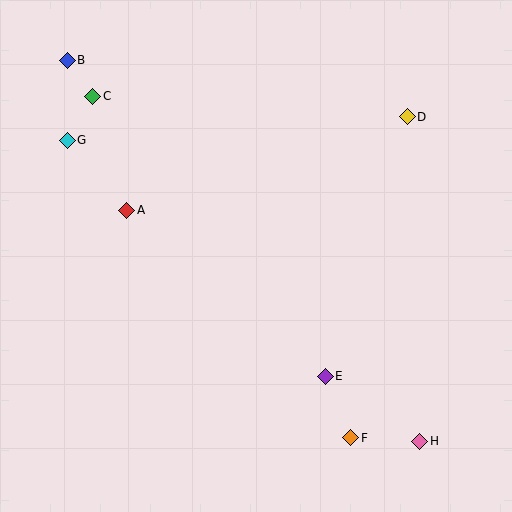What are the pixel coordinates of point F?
Point F is at (351, 438).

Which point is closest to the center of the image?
Point A at (127, 210) is closest to the center.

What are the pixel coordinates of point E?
Point E is at (325, 376).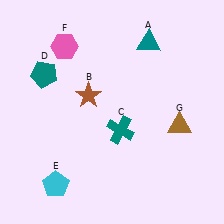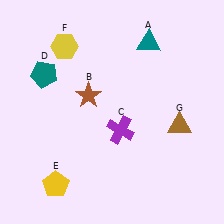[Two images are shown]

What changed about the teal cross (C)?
In Image 1, C is teal. In Image 2, it changed to purple.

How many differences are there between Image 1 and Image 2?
There are 3 differences between the two images.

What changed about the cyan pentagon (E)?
In Image 1, E is cyan. In Image 2, it changed to yellow.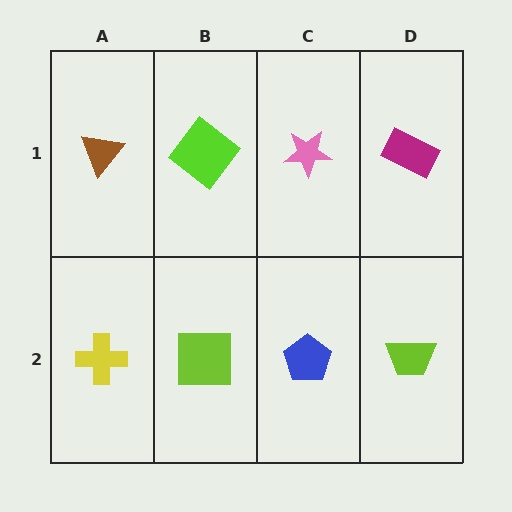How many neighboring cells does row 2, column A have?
2.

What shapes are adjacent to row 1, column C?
A blue pentagon (row 2, column C), a lime diamond (row 1, column B), a magenta rectangle (row 1, column D).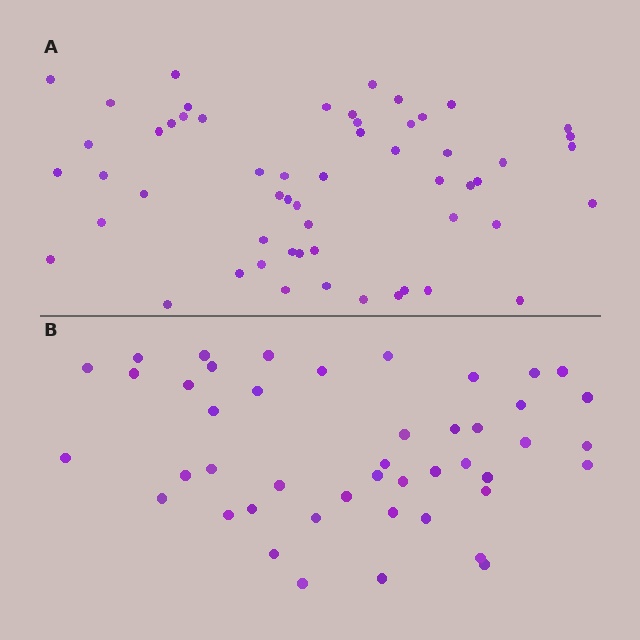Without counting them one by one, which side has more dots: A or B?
Region A (the top region) has more dots.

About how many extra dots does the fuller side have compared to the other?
Region A has roughly 12 or so more dots than region B.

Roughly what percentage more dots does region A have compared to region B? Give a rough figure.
About 25% more.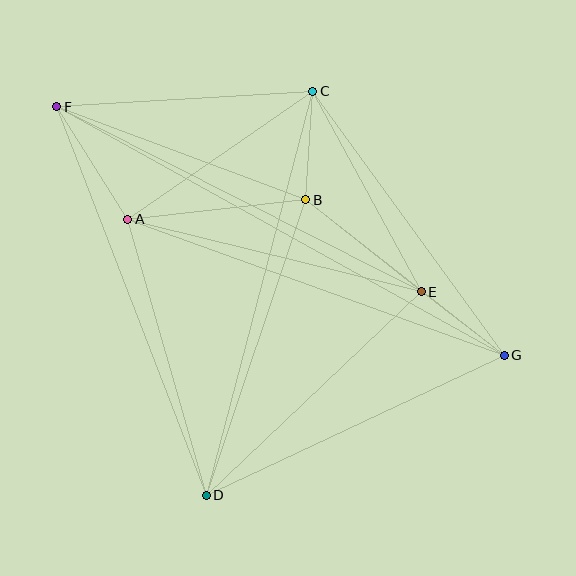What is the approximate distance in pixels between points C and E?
The distance between C and E is approximately 228 pixels.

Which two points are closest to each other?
Points E and G are closest to each other.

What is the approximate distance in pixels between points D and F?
The distance between D and F is approximately 416 pixels.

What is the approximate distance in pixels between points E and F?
The distance between E and F is approximately 408 pixels.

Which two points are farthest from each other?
Points F and G are farthest from each other.